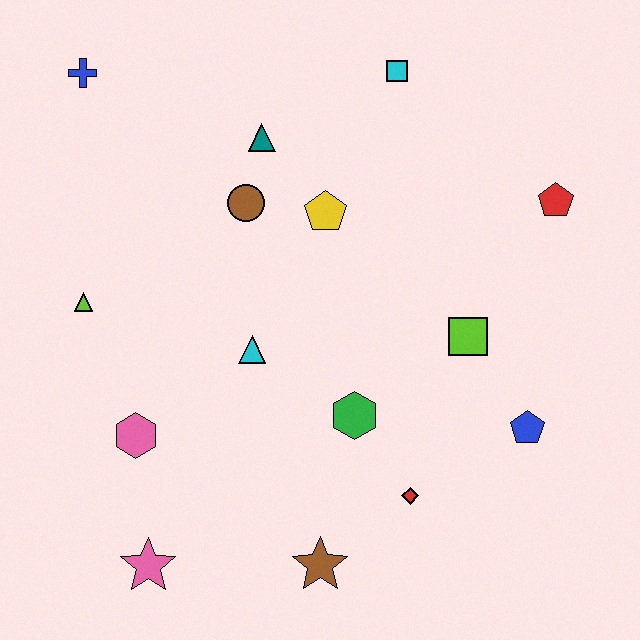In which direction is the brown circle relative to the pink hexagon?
The brown circle is above the pink hexagon.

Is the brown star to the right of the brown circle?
Yes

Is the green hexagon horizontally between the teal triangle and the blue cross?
No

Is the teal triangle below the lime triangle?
No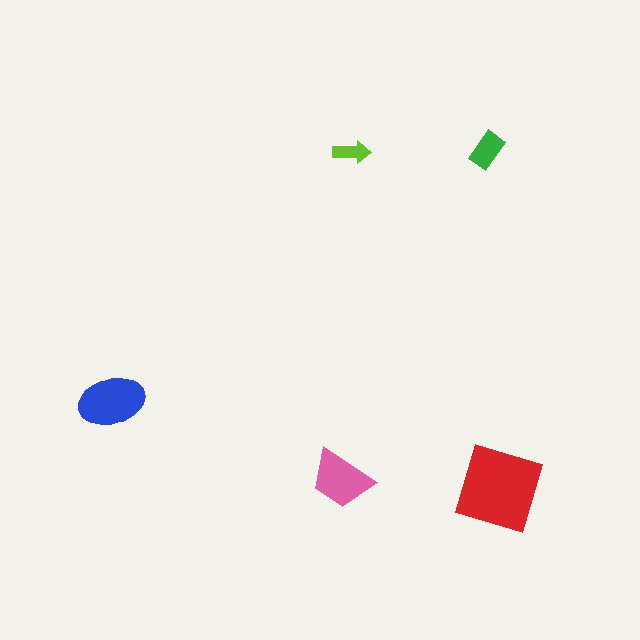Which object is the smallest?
The lime arrow.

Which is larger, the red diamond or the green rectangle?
The red diamond.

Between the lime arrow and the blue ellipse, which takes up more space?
The blue ellipse.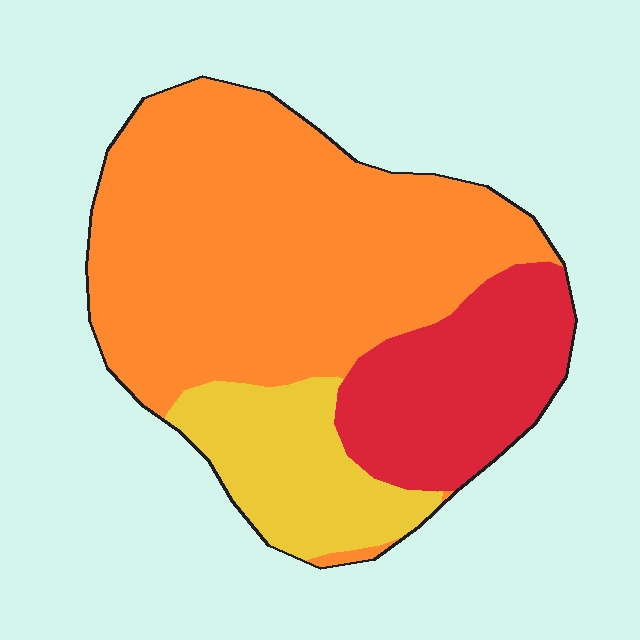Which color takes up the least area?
Yellow, at roughly 15%.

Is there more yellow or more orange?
Orange.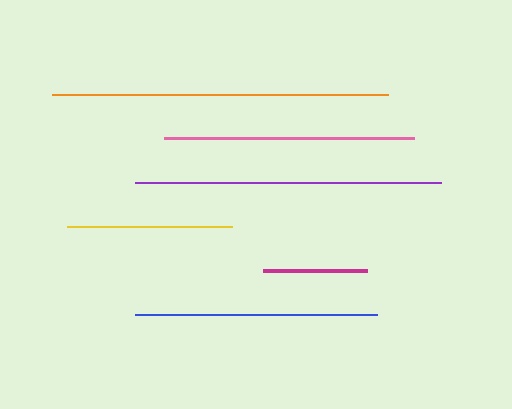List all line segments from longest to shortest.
From longest to shortest: orange, purple, pink, blue, yellow, magenta.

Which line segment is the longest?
The orange line is the longest at approximately 337 pixels.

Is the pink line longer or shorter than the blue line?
The pink line is longer than the blue line.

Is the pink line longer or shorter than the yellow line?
The pink line is longer than the yellow line.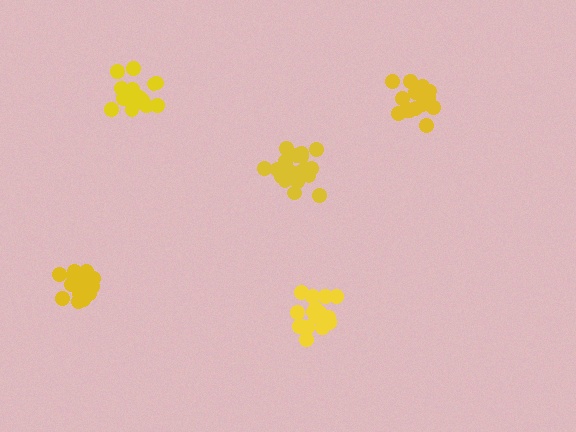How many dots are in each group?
Group 1: 18 dots, Group 2: 17 dots, Group 3: 16 dots, Group 4: 20 dots, Group 5: 18 dots (89 total).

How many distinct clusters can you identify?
There are 5 distinct clusters.